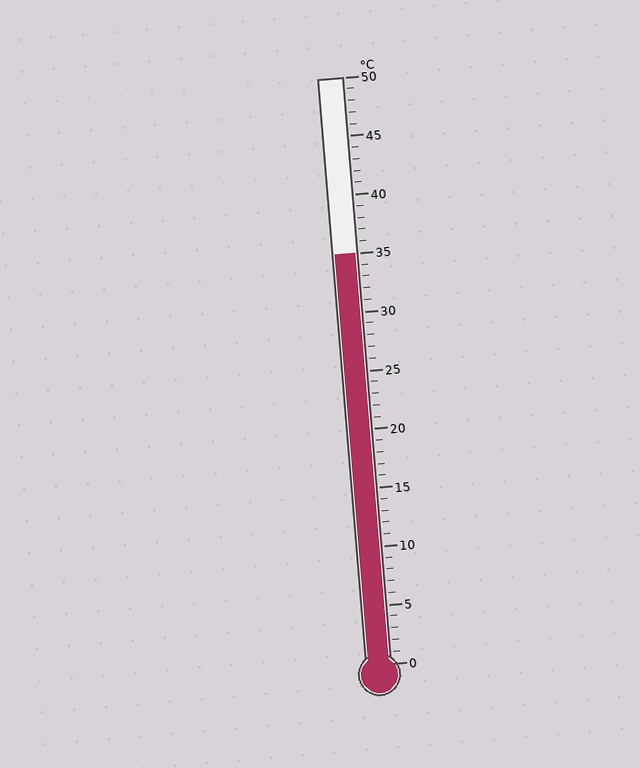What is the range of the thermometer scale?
The thermometer scale ranges from 0°C to 50°C.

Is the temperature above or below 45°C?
The temperature is below 45°C.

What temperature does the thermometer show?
The thermometer shows approximately 35°C.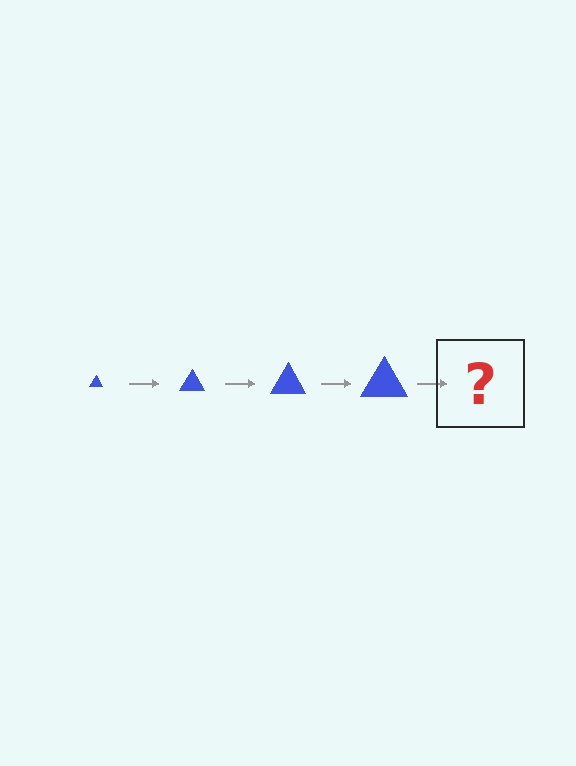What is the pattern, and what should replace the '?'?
The pattern is that the triangle gets progressively larger each step. The '?' should be a blue triangle, larger than the previous one.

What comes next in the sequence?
The next element should be a blue triangle, larger than the previous one.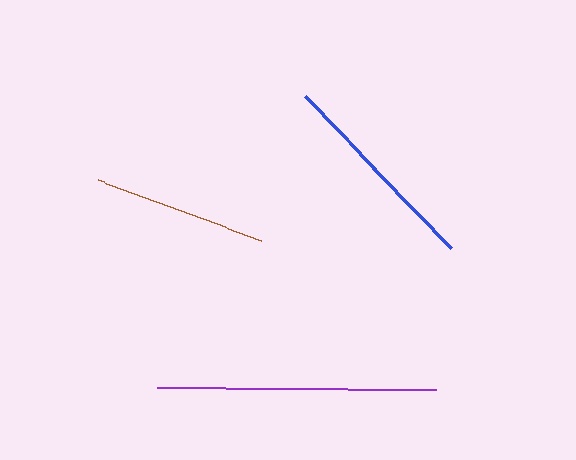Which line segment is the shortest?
The brown line is the shortest at approximately 174 pixels.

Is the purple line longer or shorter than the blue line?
The purple line is longer than the blue line.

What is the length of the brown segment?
The brown segment is approximately 174 pixels long.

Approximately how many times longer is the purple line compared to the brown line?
The purple line is approximately 1.6 times the length of the brown line.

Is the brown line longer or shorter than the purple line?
The purple line is longer than the brown line.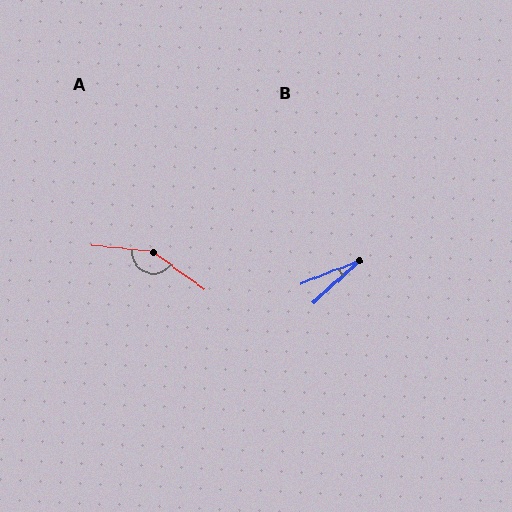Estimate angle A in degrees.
Approximately 150 degrees.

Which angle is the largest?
A, at approximately 150 degrees.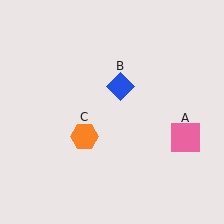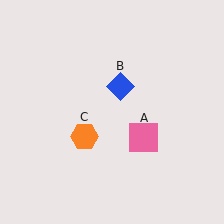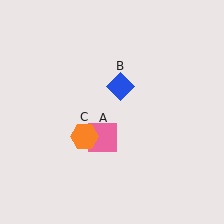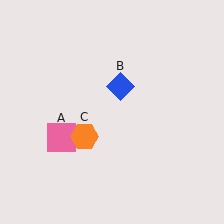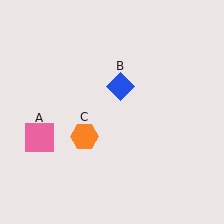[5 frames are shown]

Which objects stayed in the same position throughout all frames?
Blue diamond (object B) and orange hexagon (object C) remained stationary.